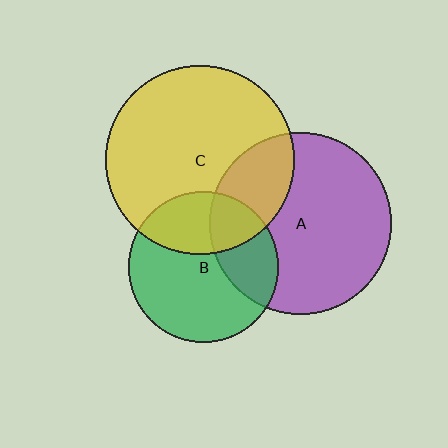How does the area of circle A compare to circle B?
Approximately 1.5 times.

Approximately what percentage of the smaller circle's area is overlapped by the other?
Approximately 30%.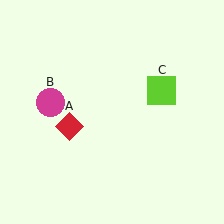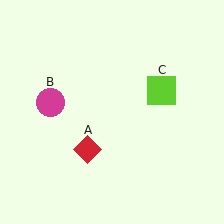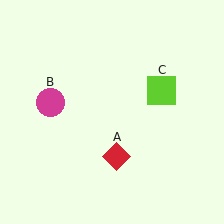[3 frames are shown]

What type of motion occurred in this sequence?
The red diamond (object A) rotated counterclockwise around the center of the scene.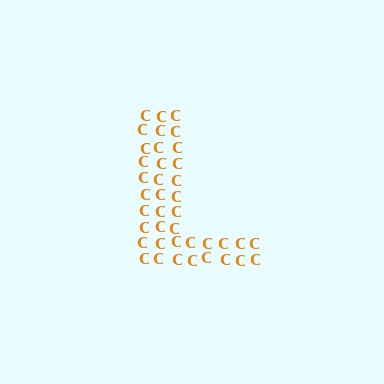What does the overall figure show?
The overall figure shows the letter L.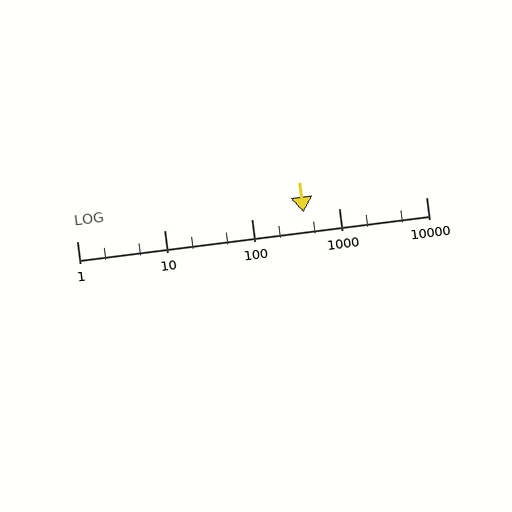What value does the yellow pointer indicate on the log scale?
The pointer indicates approximately 400.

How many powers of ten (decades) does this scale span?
The scale spans 4 decades, from 1 to 10000.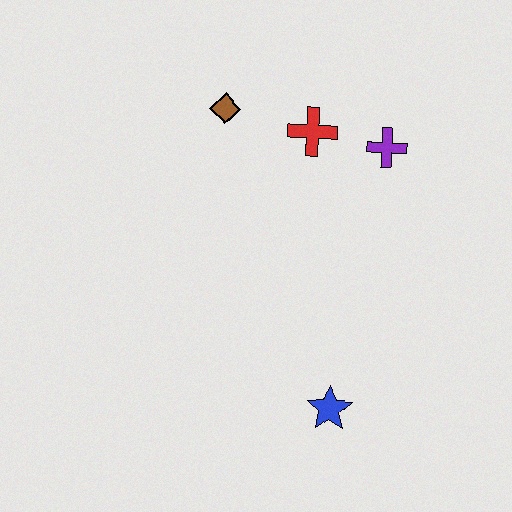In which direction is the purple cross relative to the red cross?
The purple cross is to the right of the red cross.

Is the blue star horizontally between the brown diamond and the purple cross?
Yes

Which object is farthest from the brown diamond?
The blue star is farthest from the brown diamond.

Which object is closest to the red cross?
The purple cross is closest to the red cross.